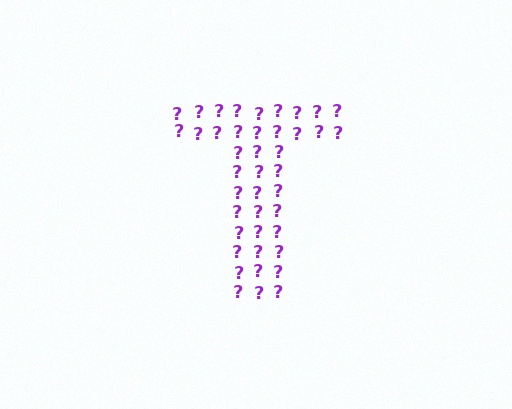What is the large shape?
The large shape is the letter T.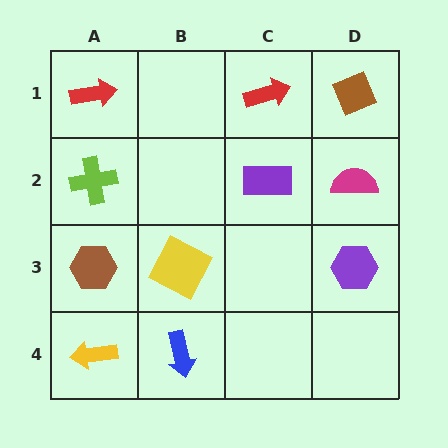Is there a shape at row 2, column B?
No, that cell is empty.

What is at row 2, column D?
A magenta semicircle.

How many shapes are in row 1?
3 shapes.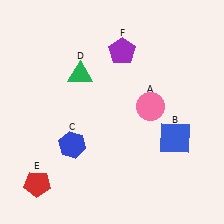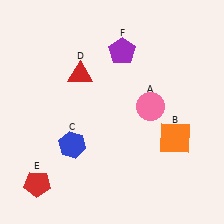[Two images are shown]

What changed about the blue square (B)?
In Image 1, B is blue. In Image 2, it changed to orange.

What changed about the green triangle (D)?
In Image 1, D is green. In Image 2, it changed to red.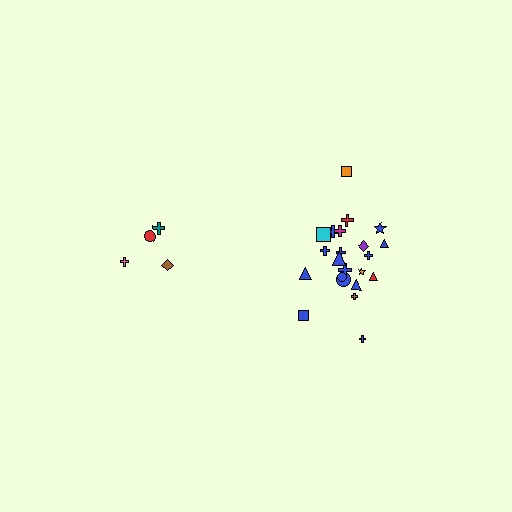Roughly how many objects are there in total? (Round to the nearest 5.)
Roughly 25 objects in total.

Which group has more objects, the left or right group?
The right group.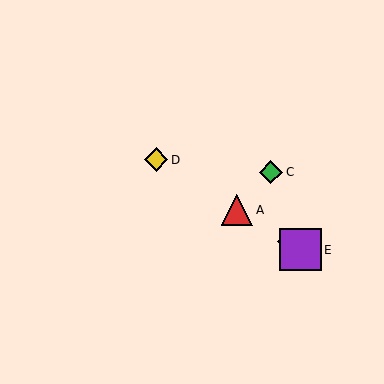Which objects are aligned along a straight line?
Objects A, B, D, E are aligned along a straight line.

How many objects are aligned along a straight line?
4 objects (A, B, D, E) are aligned along a straight line.